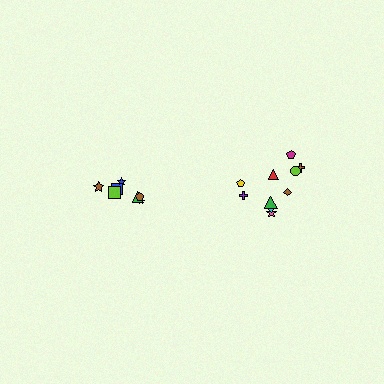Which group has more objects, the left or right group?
The right group.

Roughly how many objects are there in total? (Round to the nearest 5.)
Roughly 15 objects in total.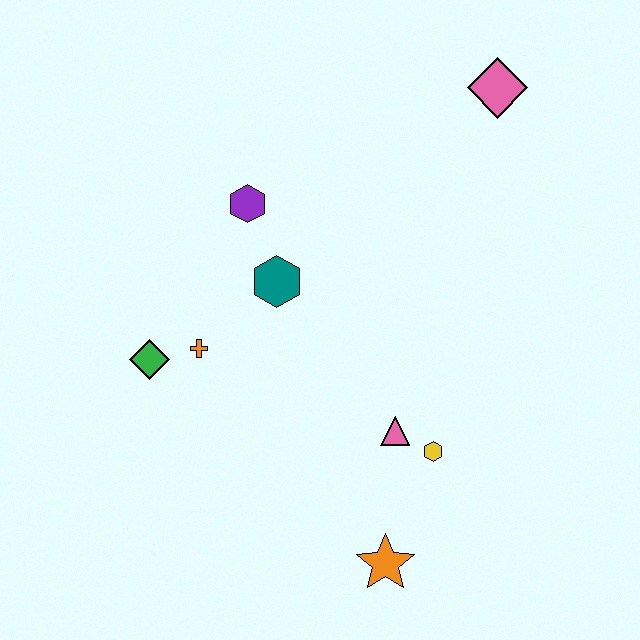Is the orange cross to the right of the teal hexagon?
No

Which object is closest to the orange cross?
The green diamond is closest to the orange cross.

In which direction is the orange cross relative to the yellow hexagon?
The orange cross is to the left of the yellow hexagon.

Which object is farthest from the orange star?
The pink diamond is farthest from the orange star.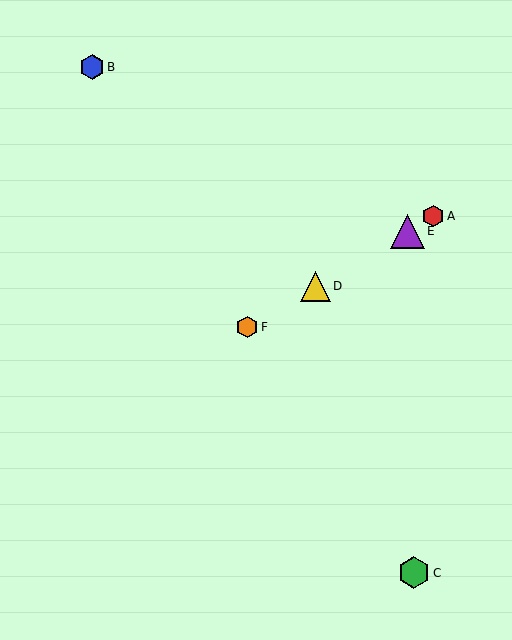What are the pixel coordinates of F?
Object F is at (247, 327).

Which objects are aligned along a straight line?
Objects A, D, E, F are aligned along a straight line.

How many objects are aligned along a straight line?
4 objects (A, D, E, F) are aligned along a straight line.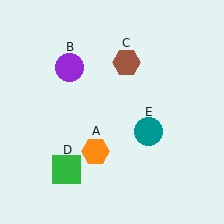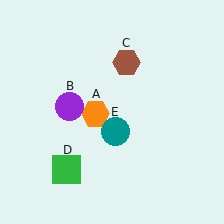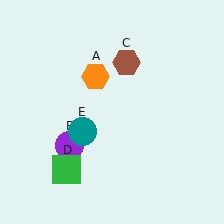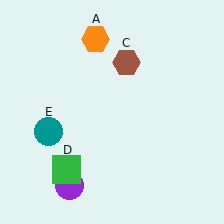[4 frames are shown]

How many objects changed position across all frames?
3 objects changed position: orange hexagon (object A), purple circle (object B), teal circle (object E).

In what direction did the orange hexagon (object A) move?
The orange hexagon (object A) moved up.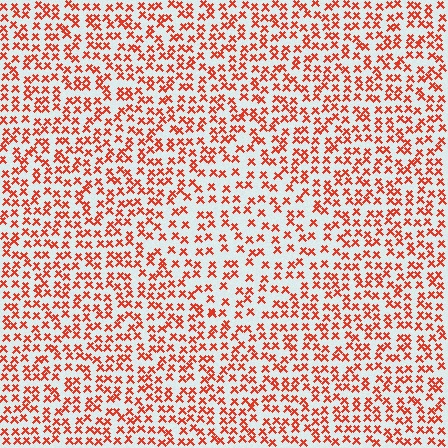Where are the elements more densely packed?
The elements are more densely packed outside the diamond boundary.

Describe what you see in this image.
The image contains small red elements arranged at two different densities. A diamond-shaped region is visible where the elements are less densely packed than the surrounding area.